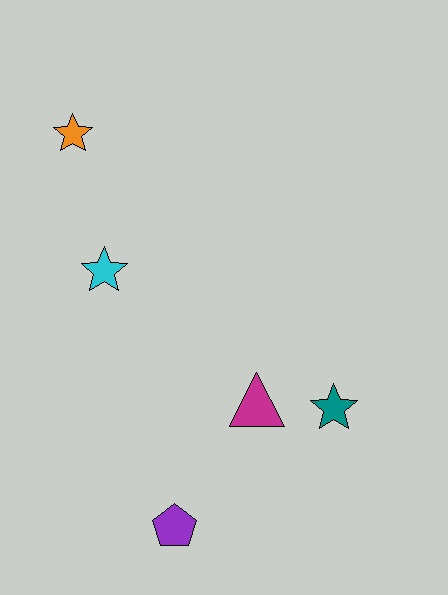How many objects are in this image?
There are 5 objects.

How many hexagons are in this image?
There are no hexagons.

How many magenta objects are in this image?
There is 1 magenta object.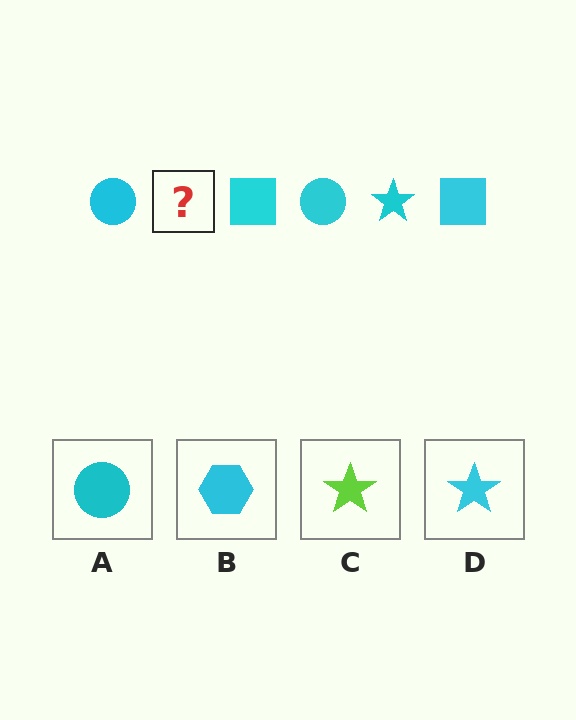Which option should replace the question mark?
Option D.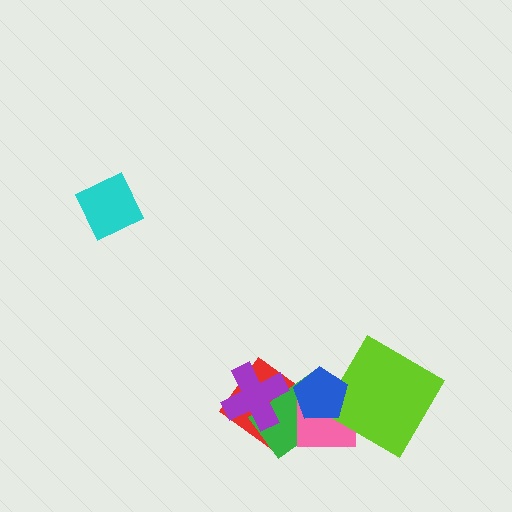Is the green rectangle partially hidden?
Yes, it is partially covered by another shape.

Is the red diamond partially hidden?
Yes, it is partially covered by another shape.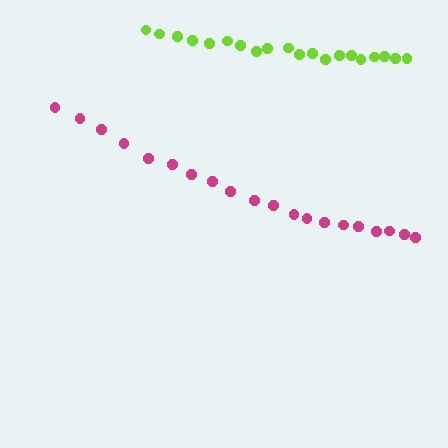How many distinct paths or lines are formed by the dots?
There are 2 distinct paths.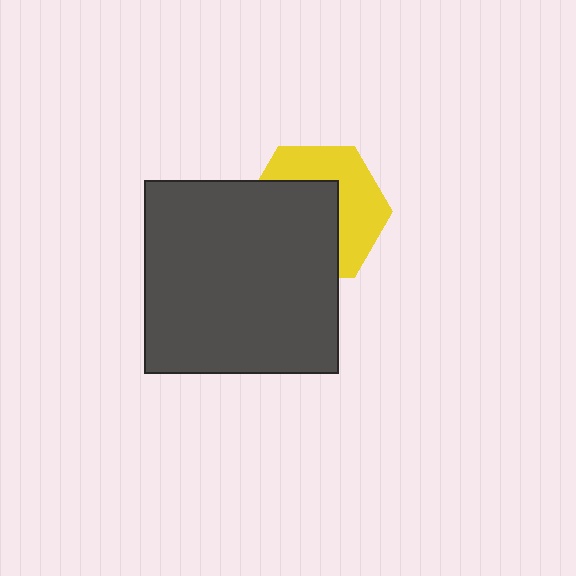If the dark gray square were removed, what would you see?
You would see the complete yellow hexagon.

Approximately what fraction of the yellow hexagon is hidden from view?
Roughly 54% of the yellow hexagon is hidden behind the dark gray square.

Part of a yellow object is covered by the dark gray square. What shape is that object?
It is a hexagon.